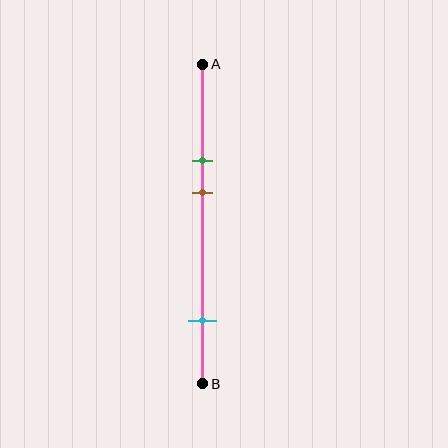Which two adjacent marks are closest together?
The green and brown marks are the closest adjacent pair.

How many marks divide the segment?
There are 3 marks dividing the segment.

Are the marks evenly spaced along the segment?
No, the marks are not evenly spaced.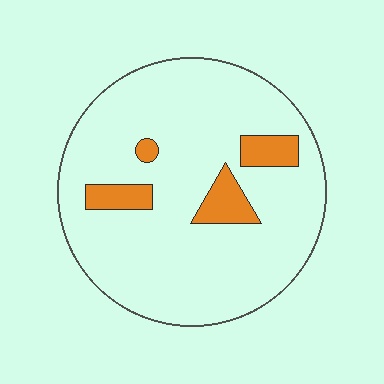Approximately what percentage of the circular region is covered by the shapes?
Approximately 10%.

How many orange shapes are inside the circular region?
4.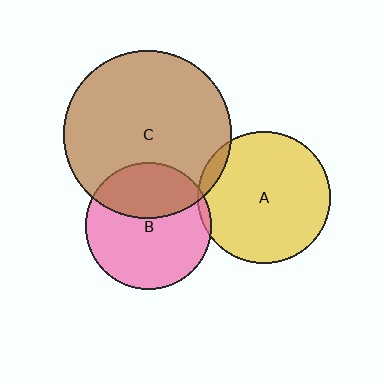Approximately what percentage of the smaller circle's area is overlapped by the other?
Approximately 5%.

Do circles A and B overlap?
Yes.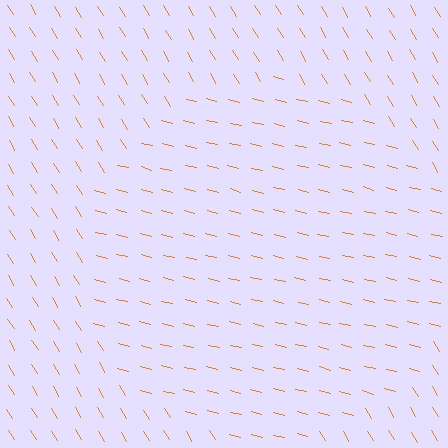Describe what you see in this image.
The image is filled with small orange line segments. A circle region in the image has lines oriented differently from the surrounding lines, creating a visible texture boundary.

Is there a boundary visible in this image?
Yes, there is a texture boundary formed by a change in line orientation.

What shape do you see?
I see a circle.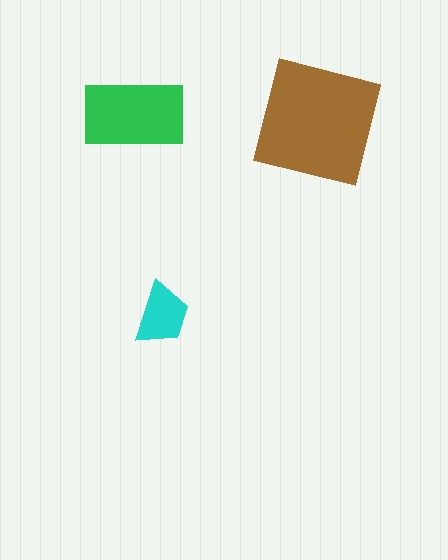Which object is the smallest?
The cyan trapezoid.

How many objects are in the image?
There are 3 objects in the image.